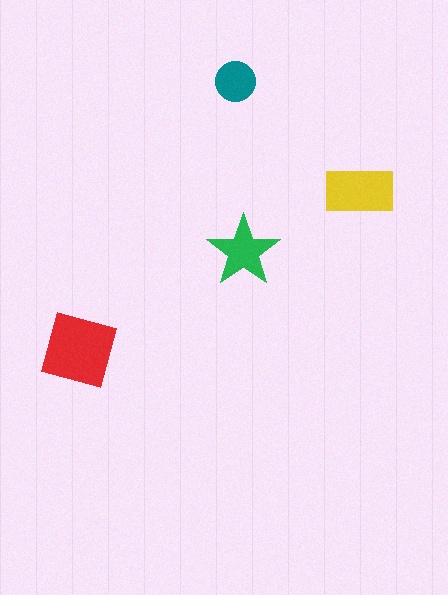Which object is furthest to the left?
The red square is leftmost.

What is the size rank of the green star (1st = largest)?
3rd.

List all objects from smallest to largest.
The teal circle, the green star, the yellow rectangle, the red square.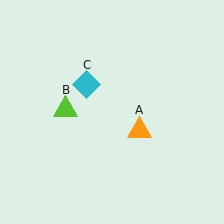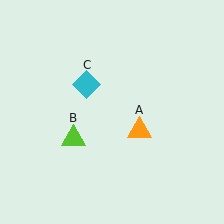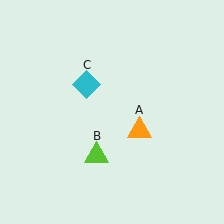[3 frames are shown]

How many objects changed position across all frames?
1 object changed position: lime triangle (object B).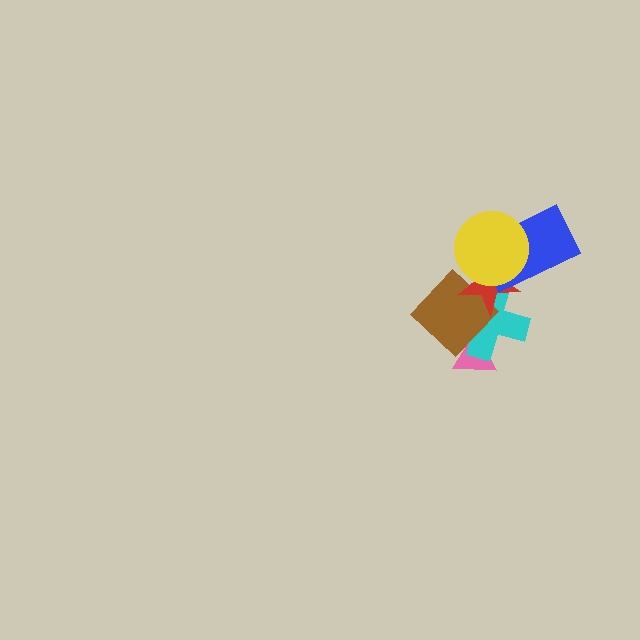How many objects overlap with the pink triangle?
2 objects overlap with the pink triangle.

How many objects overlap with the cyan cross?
3 objects overlap with the cyan cross.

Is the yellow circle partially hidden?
No, no other shape covers it.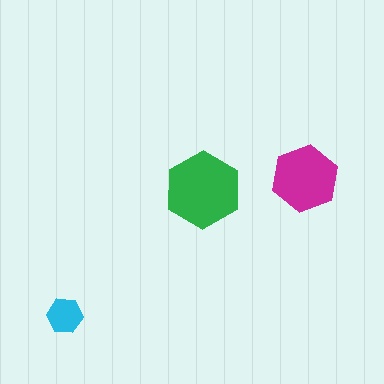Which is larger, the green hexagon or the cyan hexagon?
The green one.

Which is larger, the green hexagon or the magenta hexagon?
The green one.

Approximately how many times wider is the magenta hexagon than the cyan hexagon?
About 2 times wider.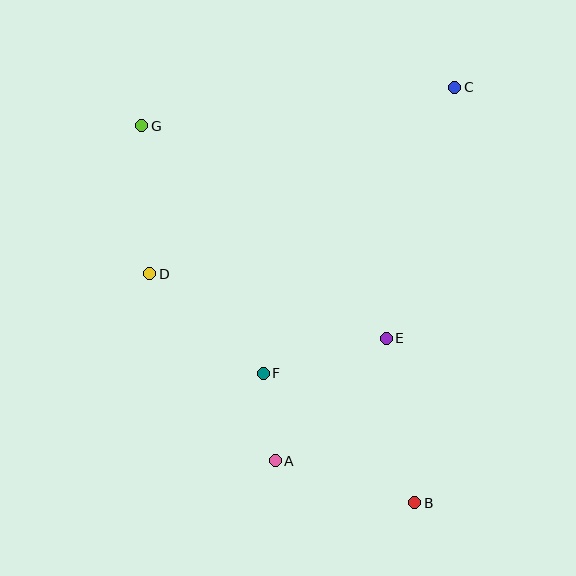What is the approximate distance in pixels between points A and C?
The distance between A and C is approximately 414 pixels.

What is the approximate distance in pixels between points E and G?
The distance between E and G is approximately 324 pixels.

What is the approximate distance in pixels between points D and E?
The distance between D and E is approximately 245 pixels.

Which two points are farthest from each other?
Points B and G are farthest from each other.